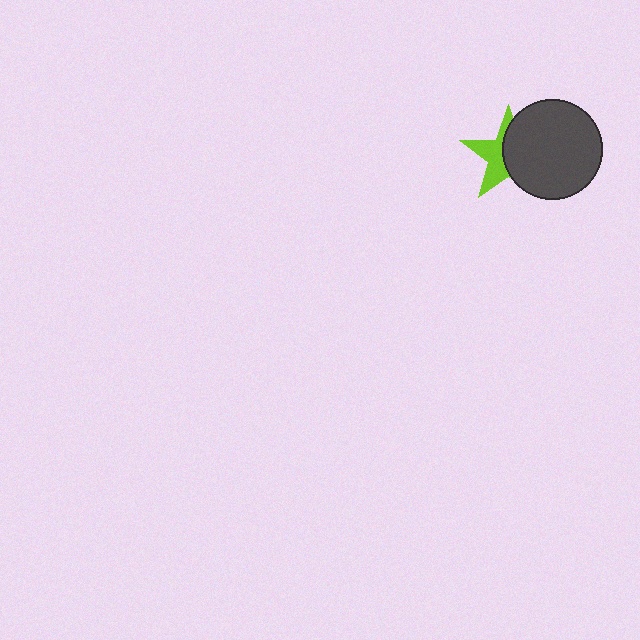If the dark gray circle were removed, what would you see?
You would see the complete lime star.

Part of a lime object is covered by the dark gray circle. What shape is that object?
It is a star.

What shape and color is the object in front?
The object in front is a dark gray circle.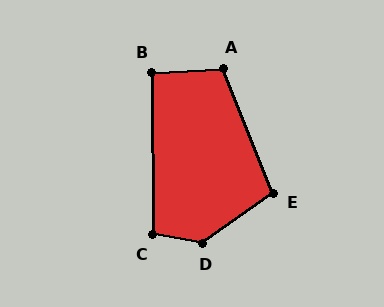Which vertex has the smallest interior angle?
B, at approximately 93 degrees.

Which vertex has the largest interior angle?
D, at approximately 135 degrees.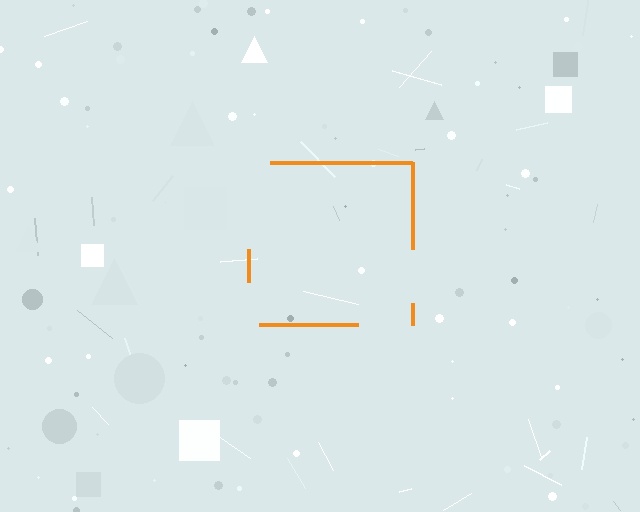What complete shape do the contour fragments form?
The contour fragments form a square.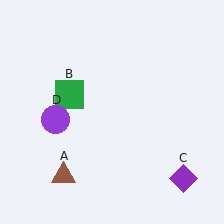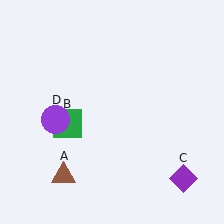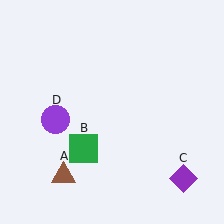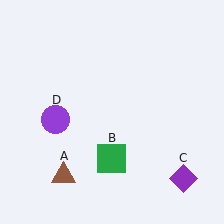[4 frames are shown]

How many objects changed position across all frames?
1 object changed position: green square (object B).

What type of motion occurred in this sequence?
The green square (object B) rotated counterclockwise around the center of the scene.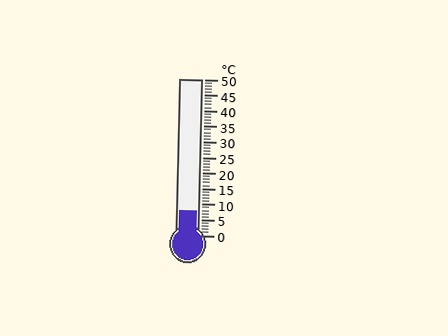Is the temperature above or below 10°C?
The temperature is below 10°C.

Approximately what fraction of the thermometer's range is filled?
The thermometer is filled to approximately 15% of its range.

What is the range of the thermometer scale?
The thermometer scale ranges from 0°C to 50°C.